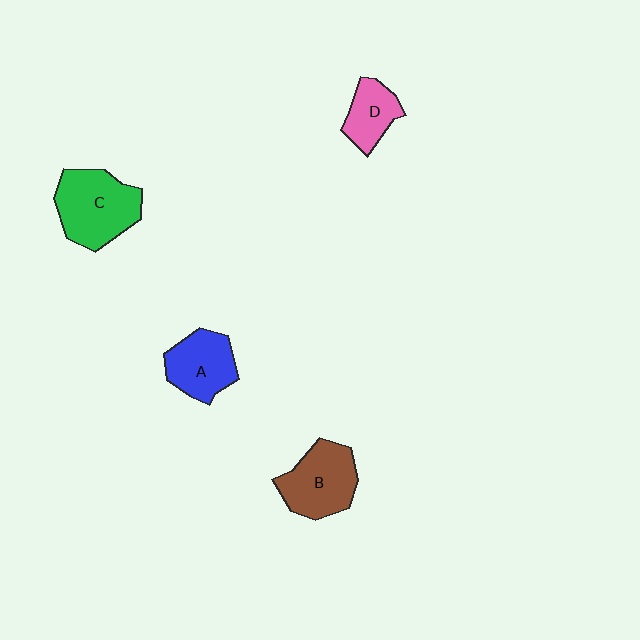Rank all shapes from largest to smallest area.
From largest to smallest: C (green), B (brown), A (blue), D (pink).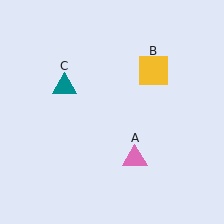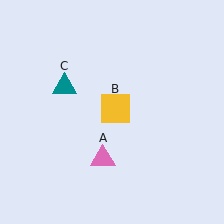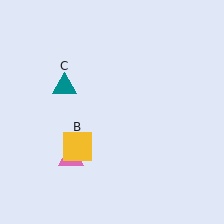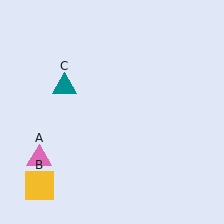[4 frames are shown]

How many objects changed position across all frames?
2 objects changed position: pink triangle (object A), yellow square (object B).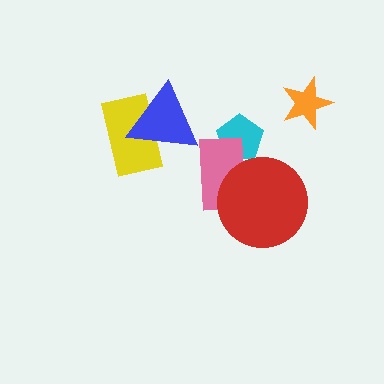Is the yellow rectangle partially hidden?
Yes, it is partially covered by another shape.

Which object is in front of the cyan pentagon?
The pink rectangle is in front of the cyan pentagon.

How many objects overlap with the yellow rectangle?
1 object overlaps with the yellow rectangle.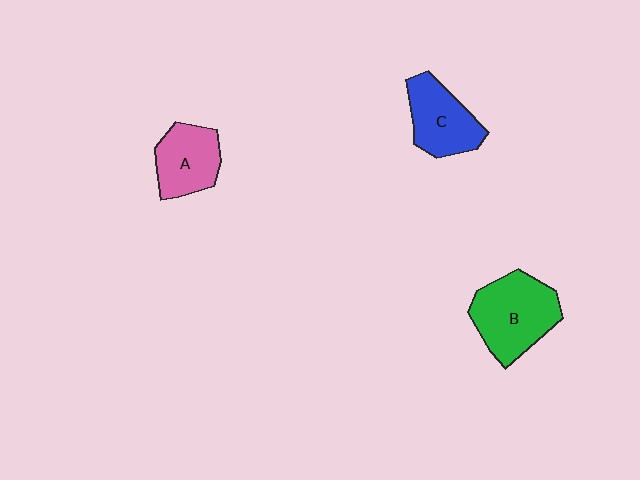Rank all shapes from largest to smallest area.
From largest to smallest: B (green), C (blue), A (pink).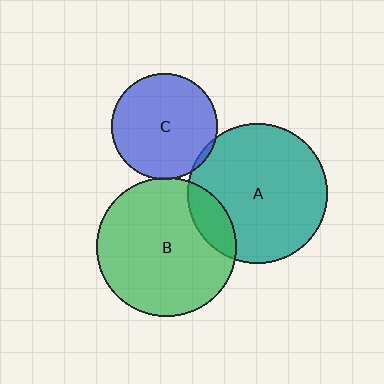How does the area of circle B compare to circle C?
Approximately 1.7 times.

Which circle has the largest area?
Circle A (teal).